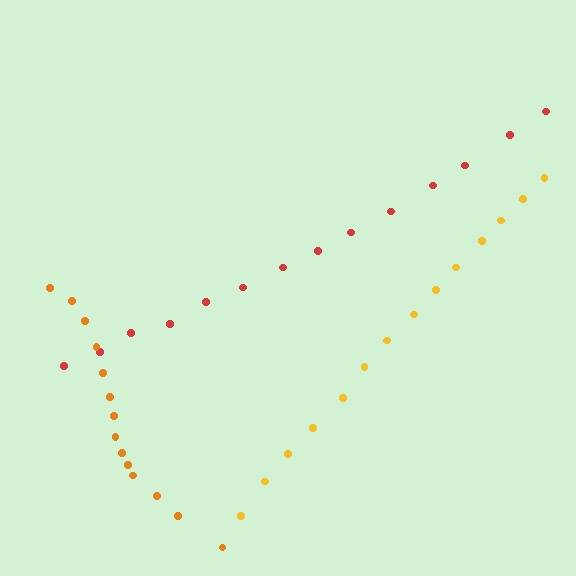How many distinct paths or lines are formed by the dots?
There are 3 distinct paths.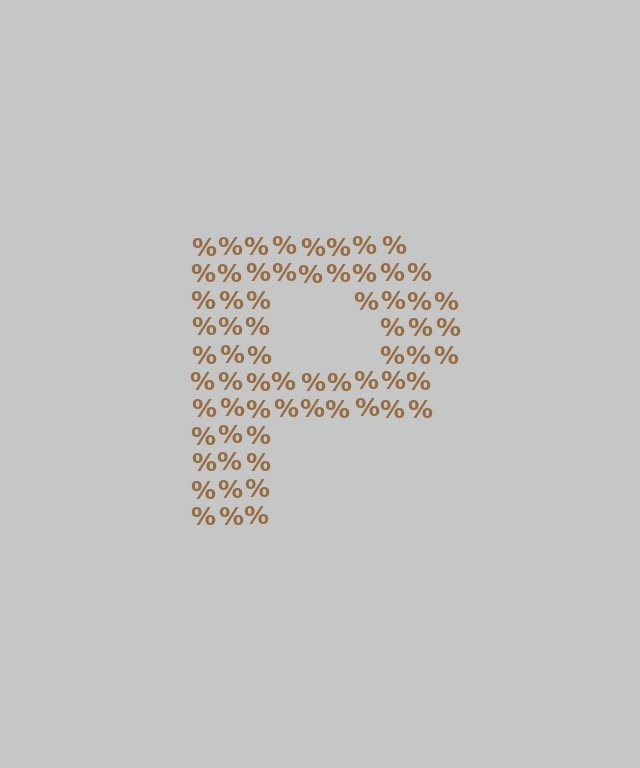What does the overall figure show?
The overall figure shows the letter P.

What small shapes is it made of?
It is made of small percent signs.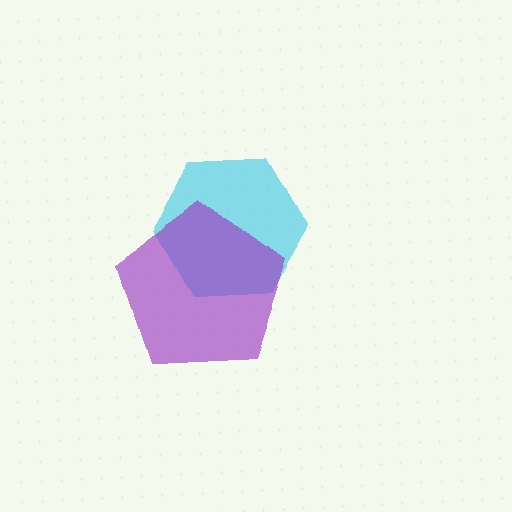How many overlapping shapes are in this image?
There are 2 overlapping shapes in the image.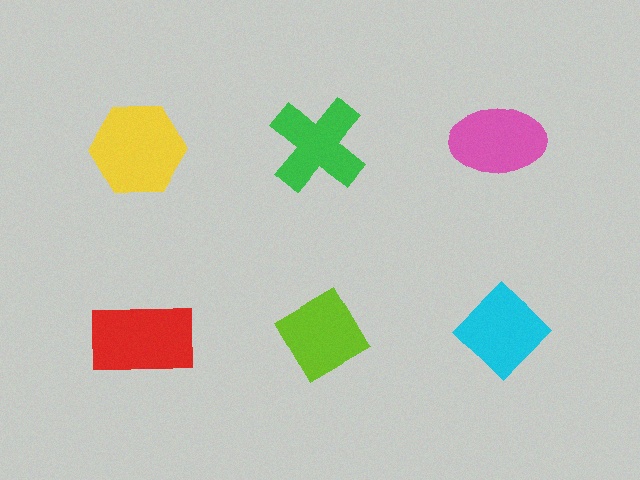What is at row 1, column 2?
A green cross.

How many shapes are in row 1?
3 shapes.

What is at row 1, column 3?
A pink ellipse.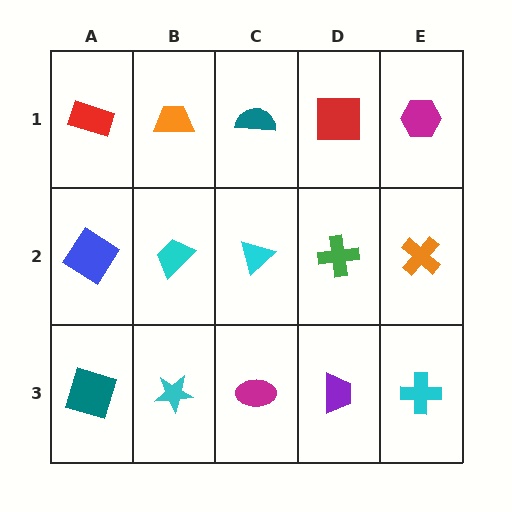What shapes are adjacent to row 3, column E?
An orange cross (row 2, column E), a purple trapezoid (row 3, column D).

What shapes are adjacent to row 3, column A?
A blue diamond (row 2, column A), a cyan star (row 3, column B).